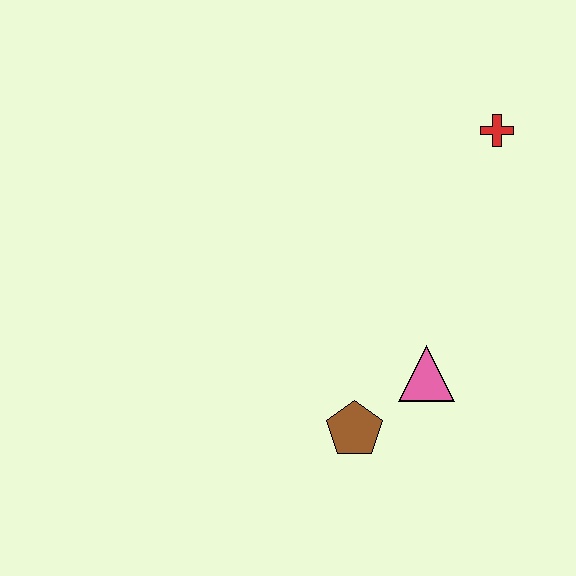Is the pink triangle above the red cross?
No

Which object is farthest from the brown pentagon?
The red cross is farthest from the brown pentagon.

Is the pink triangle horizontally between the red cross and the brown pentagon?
Yes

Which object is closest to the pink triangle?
The brown pentagon is closest to the pink triangle.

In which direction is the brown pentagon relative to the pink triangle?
The brown pentagon is to the left of the pink triangle.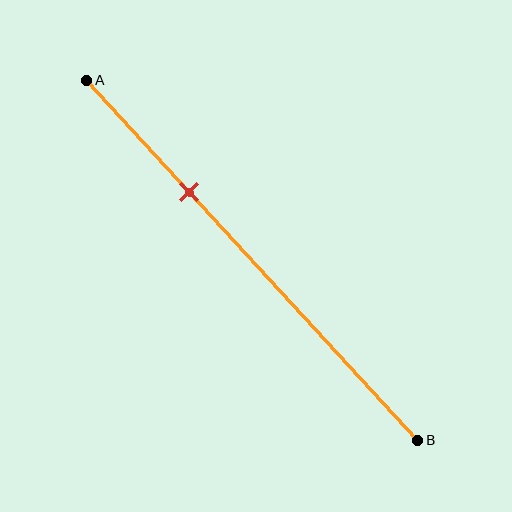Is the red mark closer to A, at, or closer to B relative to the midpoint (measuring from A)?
The red mark is closer to point A than the midpoint of segment AB.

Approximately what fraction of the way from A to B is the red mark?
The red mark is approximately 30% of the way from A to B.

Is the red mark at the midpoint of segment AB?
No, the mark is at about 30% from A, not at the 50% midpoint.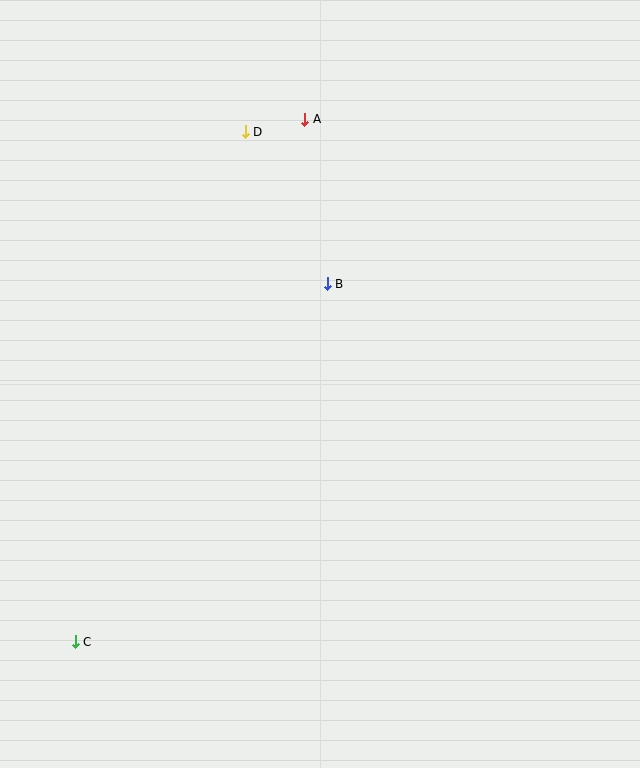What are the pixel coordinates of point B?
Point B is at (327, 284).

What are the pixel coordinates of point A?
Point A is at (305, 119).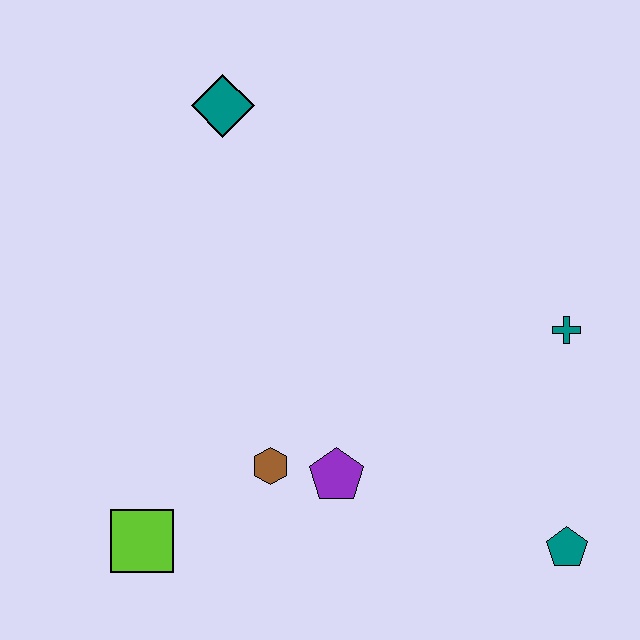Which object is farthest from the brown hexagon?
The teal diamond is farthest from the brown hexagon.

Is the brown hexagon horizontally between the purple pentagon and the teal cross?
No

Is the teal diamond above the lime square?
Yes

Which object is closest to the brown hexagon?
The purple pentagon is closest to the brown hexagon.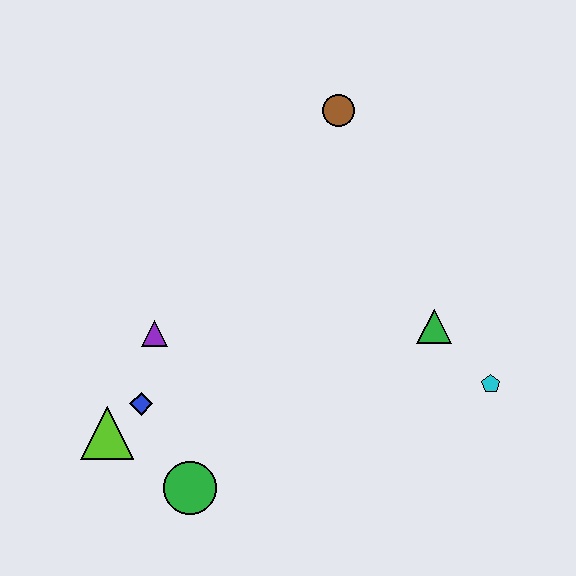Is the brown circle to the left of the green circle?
No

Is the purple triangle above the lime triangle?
Yes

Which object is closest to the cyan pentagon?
The green triangle is closest to the cyan pentagon.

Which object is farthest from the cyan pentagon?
The lime triangle is farthest from the cyan pentagon.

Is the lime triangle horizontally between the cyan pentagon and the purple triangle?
No